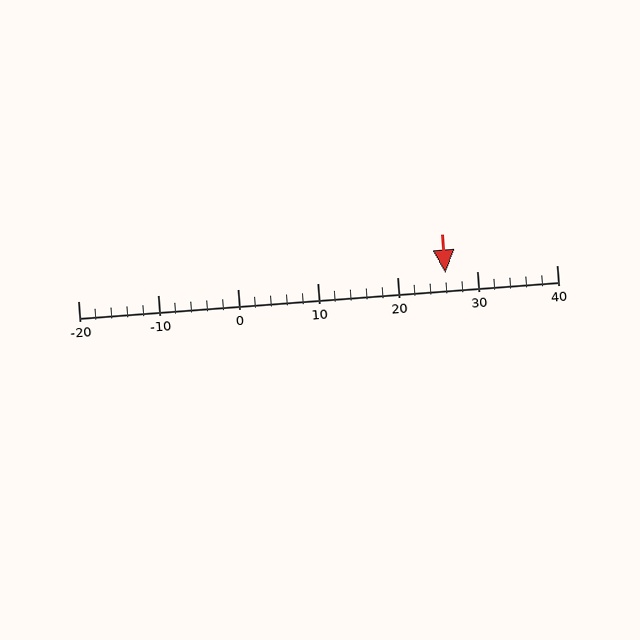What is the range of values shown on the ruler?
The ruler shows values from -20 to 40.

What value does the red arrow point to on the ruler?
The red arrow points to approximately 26.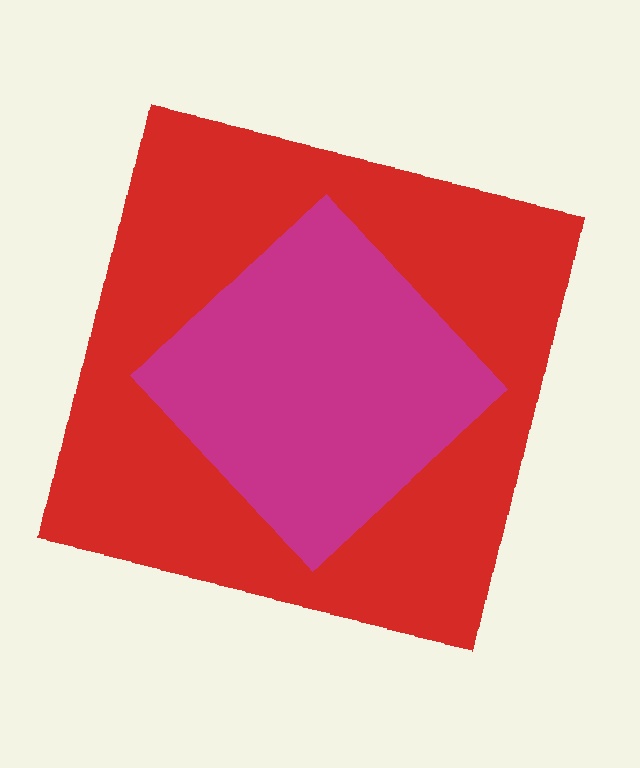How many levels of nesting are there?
2.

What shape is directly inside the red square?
The magenta diamond.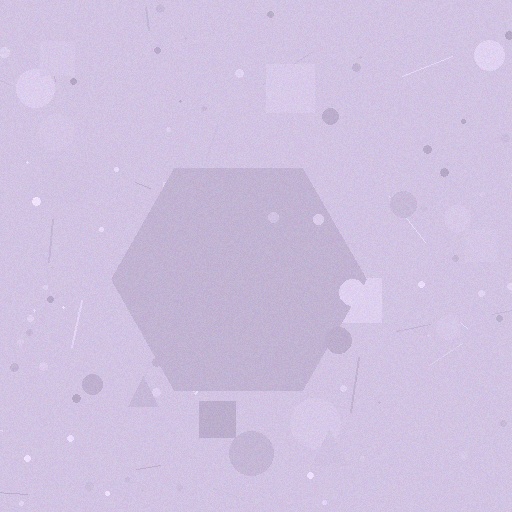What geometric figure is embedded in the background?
A hexagon is embedded in the background.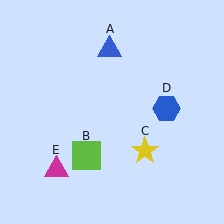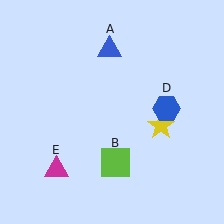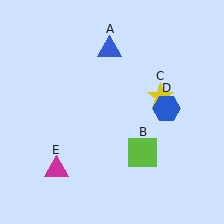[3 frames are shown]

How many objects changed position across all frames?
2 objects changed position: lime square (object B), yellow star (object C).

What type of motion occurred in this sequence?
The lime square (object B), yellow star (object C) rotated counterclockwise around the center of the scene.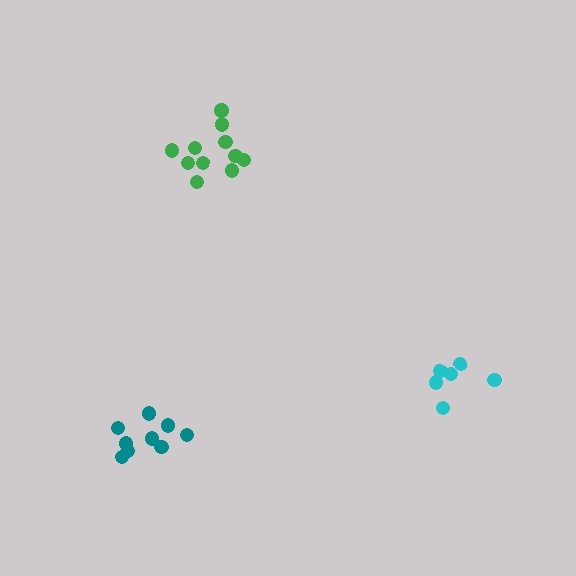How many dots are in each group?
Group 1: 11 dots, Group 2: 9 dots, Group 3: 6 dots (26 total).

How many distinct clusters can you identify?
There are 3 distinct clusters.